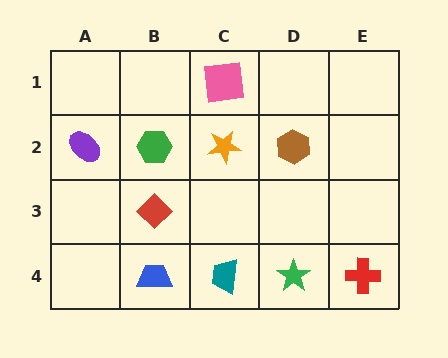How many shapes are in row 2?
4 shapes.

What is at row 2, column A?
A purple ellipse.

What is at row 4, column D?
A green star.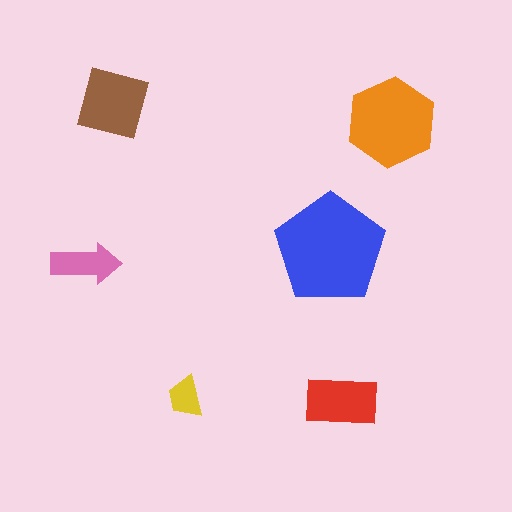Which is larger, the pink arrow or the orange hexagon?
The orange hexagon.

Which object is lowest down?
The red rectangle is bottommost.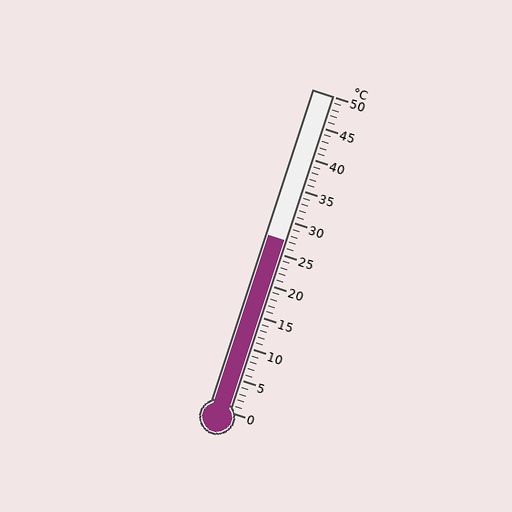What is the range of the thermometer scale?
The thermometer scale ranges from 0°C to 50°C.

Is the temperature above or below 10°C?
The temperature is above 10°C.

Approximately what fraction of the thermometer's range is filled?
The thermometer is filled to approximately 55% of its range.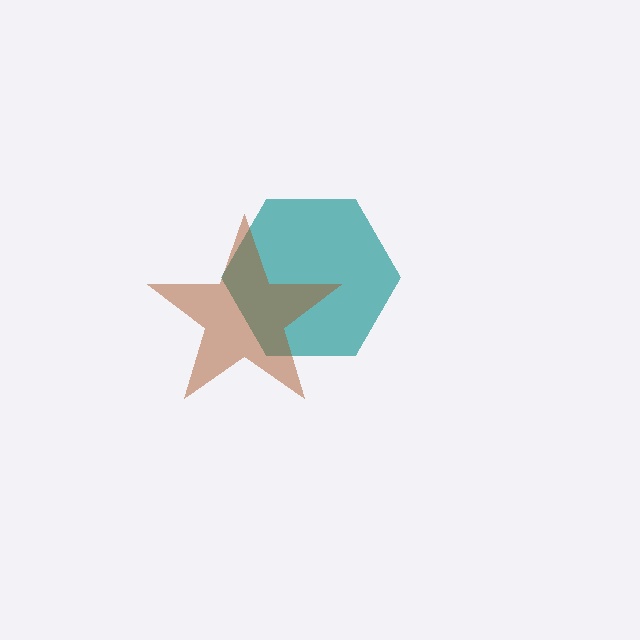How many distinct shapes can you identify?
There are 2 distinct shapes: a teal hexagon, a brown star.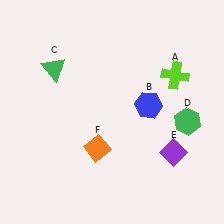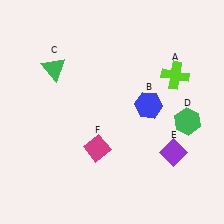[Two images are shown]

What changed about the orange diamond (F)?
In Image 1, F is orange. In Image 2, it changed to magenta.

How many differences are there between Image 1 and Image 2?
There is 1 difference between the two images.